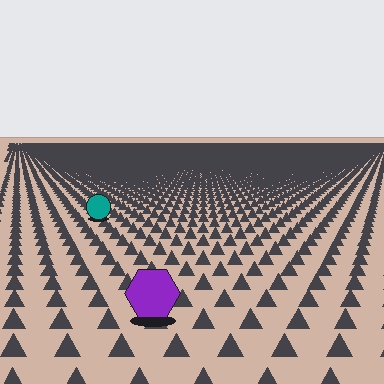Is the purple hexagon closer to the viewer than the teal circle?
Yes. The purple hexagon is closer — you can tell from the texture gradient: the ground texture is coarser near it.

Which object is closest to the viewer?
The purple hexagon is closest. The texture marks near it are larger and more spread out.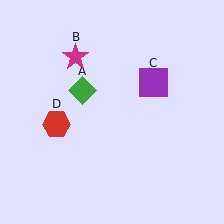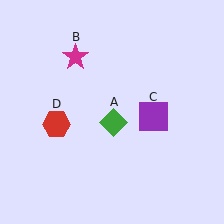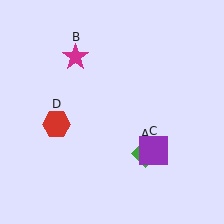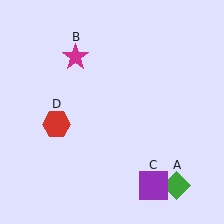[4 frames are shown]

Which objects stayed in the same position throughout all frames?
Magenta star (object B) and red hexagon (object D) remained stationary.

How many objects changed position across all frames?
2 objects changed position: green diamond (object A), purple square (object C).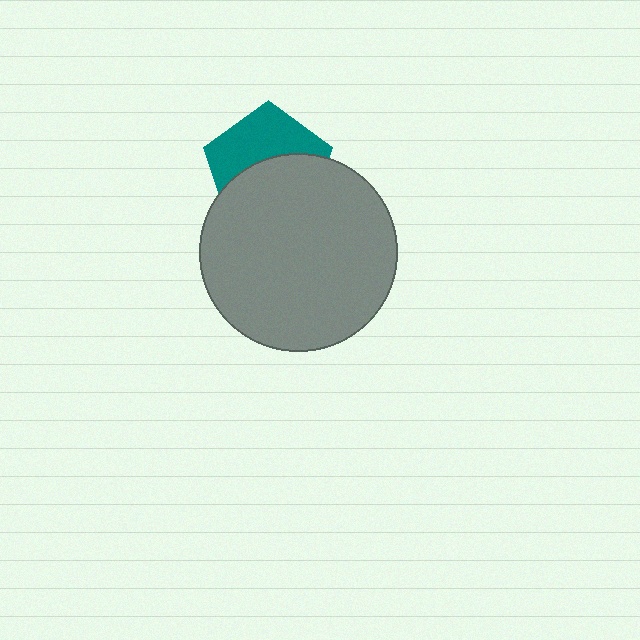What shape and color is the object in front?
The object in front is a gray circle.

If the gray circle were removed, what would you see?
You would see the complete teal pentagon.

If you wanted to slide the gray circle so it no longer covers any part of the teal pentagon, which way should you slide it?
Slide it down — that is the most direct way to separate the two shapes.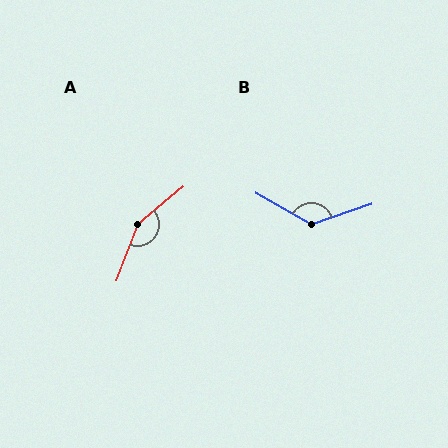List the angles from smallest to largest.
B (131°), A (151°).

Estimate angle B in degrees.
Approximately 131 degrees.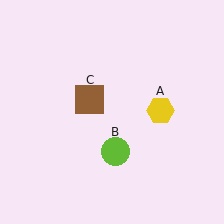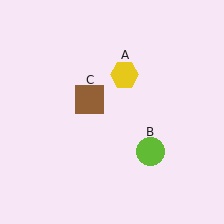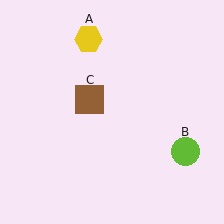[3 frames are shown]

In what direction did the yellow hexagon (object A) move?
The yellow hexagon (object A) moved up and to the left.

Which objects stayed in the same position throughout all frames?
Brown square (object C) remained stationary.